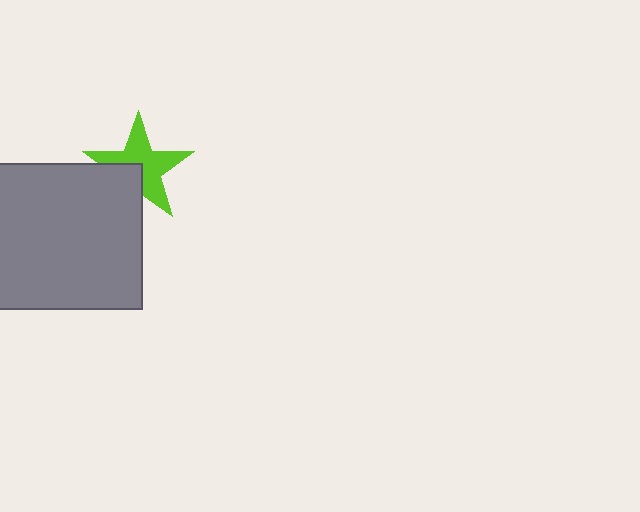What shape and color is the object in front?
The object in front is a gray square.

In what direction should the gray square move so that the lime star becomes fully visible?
The gray square should move toward the lower-left. That is the shortest direction to clear the overlap and leave the lime star fully visible.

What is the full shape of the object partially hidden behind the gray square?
The partially hidden object is a lime star.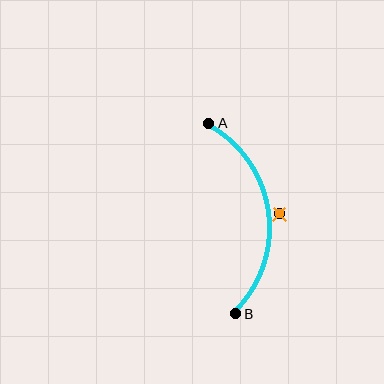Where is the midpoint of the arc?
The arc midpoint is the point on the curve farthest from the straight line joining A and B. It sits to the right of that line.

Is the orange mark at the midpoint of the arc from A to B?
No — the orange mark does not lie on the arc at all. It sits slightly outside the curve.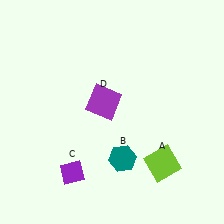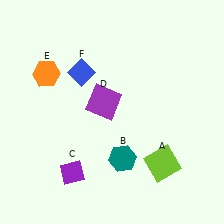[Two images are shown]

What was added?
An orange hexagon (E), a blue diamond (F) were added in Image 2.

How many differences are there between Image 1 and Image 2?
There are 2 differences between the two images.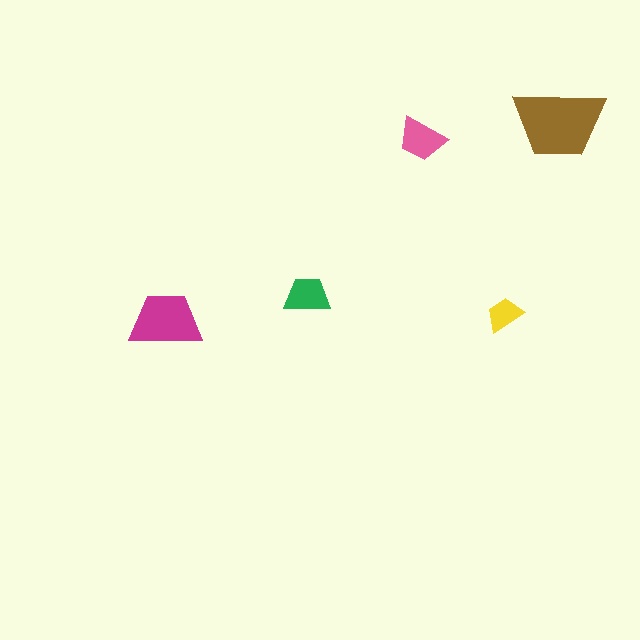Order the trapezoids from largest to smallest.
the brown one, the magenta one, the pink one, the green one, the yellow one.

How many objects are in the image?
There are 5 objects in the image.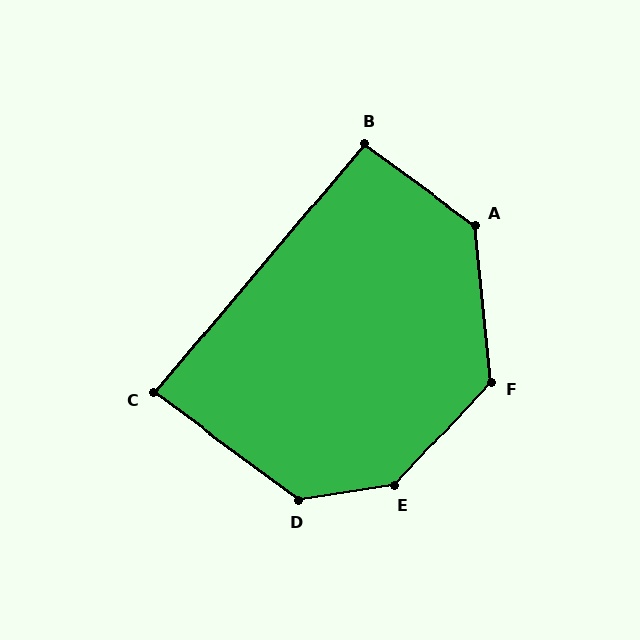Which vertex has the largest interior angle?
E, at approximately 142 degrees.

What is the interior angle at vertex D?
Approximately 135 degrees (obtuse).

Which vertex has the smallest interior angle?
C, at approximately 86 degrees.